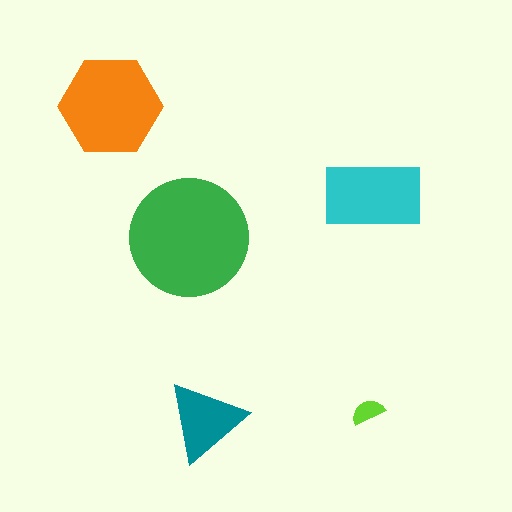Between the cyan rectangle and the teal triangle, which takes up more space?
The cyan rectangle.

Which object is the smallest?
The lime semicircle.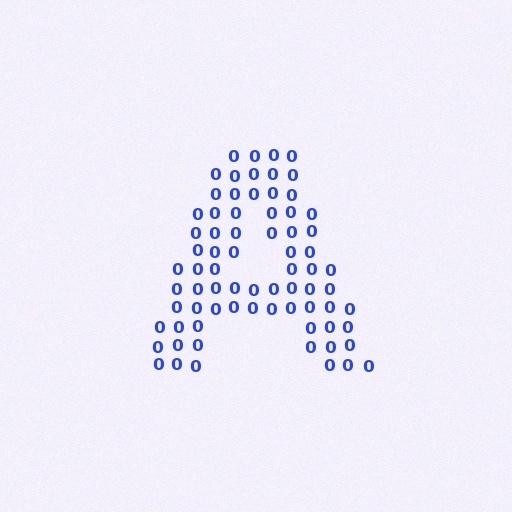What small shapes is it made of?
It is made of small digit 0's.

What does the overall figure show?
The overall figure shows the letter A.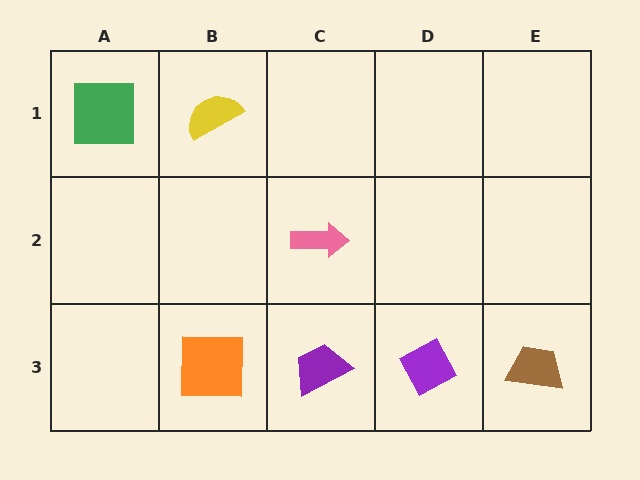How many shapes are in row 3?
4 shapes.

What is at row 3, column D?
A purple diamond.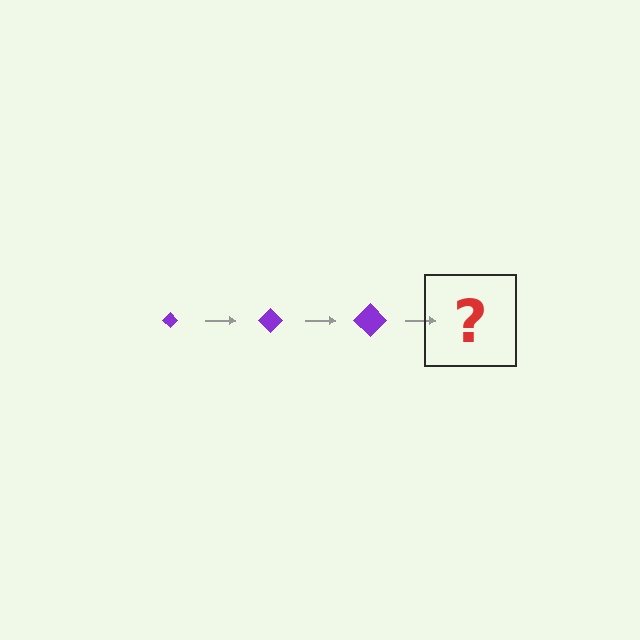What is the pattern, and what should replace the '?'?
The pattern is that the diamond gets progressively larger each step. The '?' should be a purple diamond, larger than the previous one.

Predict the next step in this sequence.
The next step is a purple diamond, larger than the previous one.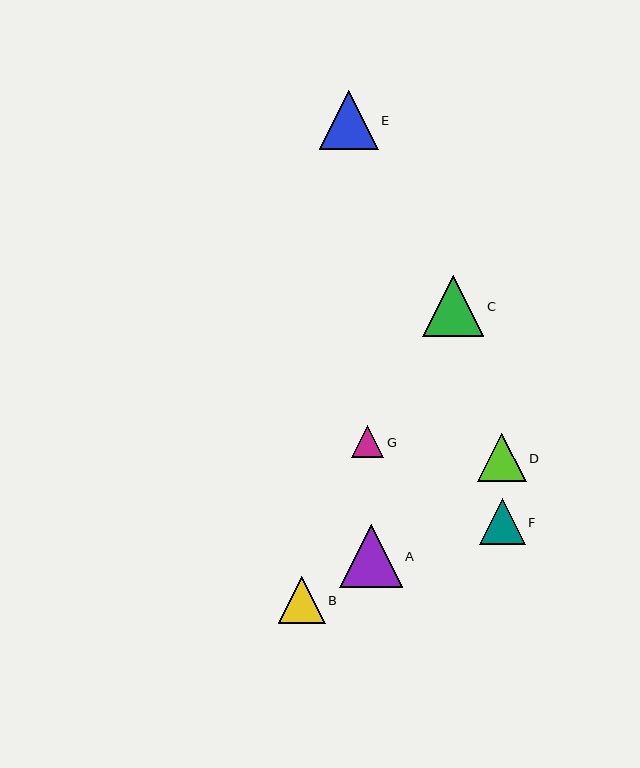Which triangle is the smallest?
Triangle G is the smallest with a size of approximately 32 pixels.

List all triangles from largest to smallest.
From largest to smallest: A, C, E, D, B, F, G.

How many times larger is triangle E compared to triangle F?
Triangle E is approximately 1.3 times the size of triangle F.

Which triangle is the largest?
Triangle A is the largest with a size of approximately 62 pixels.